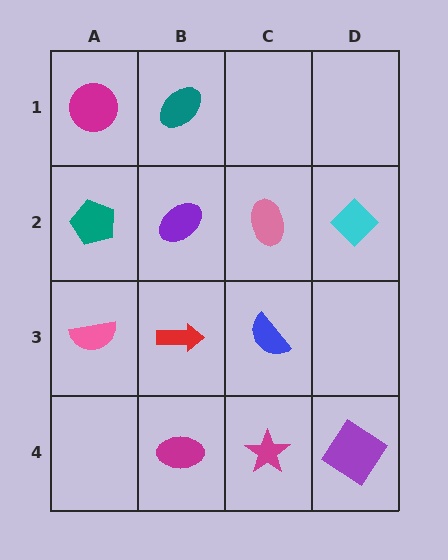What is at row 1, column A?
A magenta circle.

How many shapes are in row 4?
3 shapes.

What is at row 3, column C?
A blue semicircle.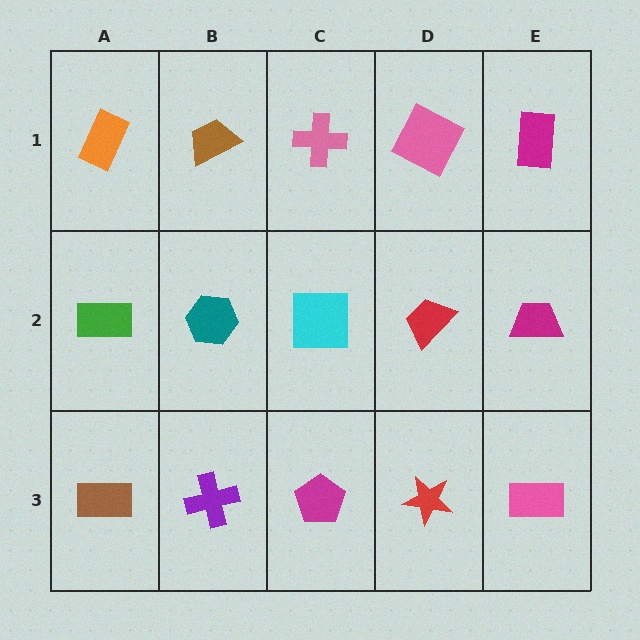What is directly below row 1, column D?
A red trapezoid.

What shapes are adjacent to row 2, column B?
A brown trapezoid (row 1, column B), a purple cross (row 3, column B), a green rectangle (row 2, column A), a cyan square (row 2, column C).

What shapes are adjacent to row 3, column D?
A red trapezoid (row 2, column D), a magenta pentagon (row 3, column C), a pink rectangle (row 3, column E).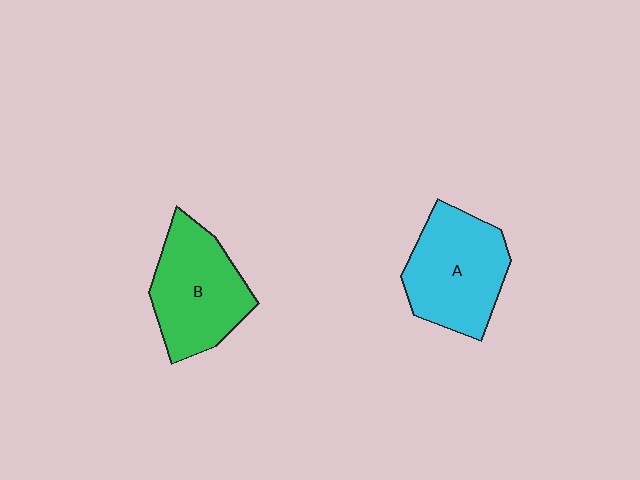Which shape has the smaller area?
Shape B (green).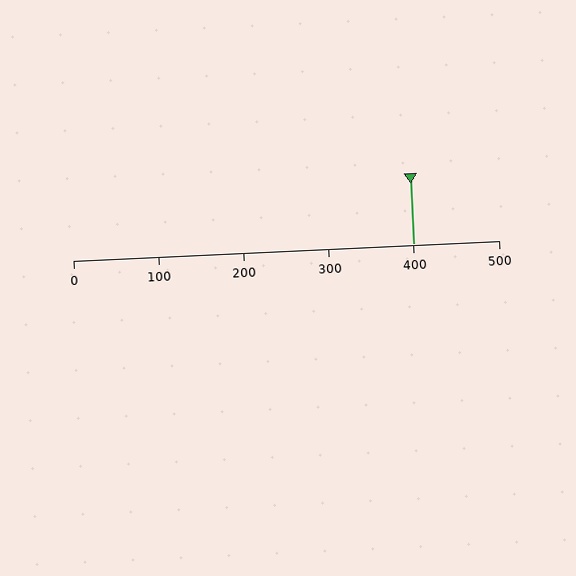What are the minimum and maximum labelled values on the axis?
The axis runs from 0 to 500.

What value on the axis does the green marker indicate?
The marker indicates approximately 400.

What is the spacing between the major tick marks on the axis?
The major ticks are spaced 100 apart.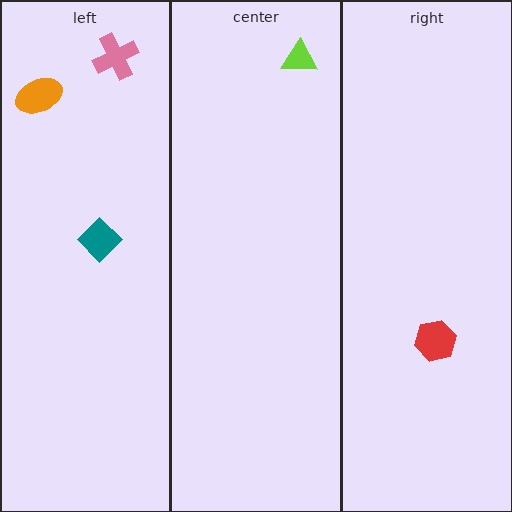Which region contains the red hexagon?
The right region.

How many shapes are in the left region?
3.